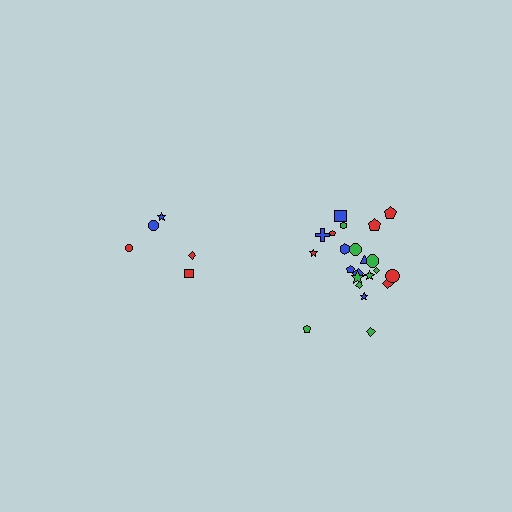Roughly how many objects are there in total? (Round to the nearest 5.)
Roughly 25 objects in total.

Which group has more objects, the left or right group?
The right group.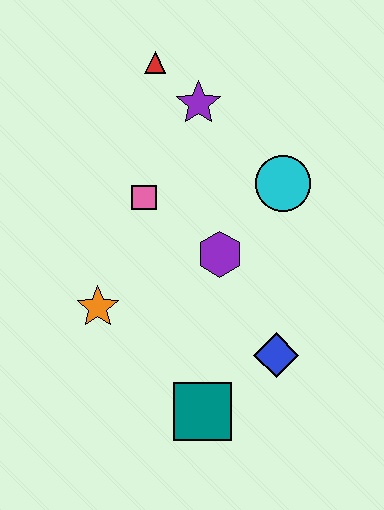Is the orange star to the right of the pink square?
No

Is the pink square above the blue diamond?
Yes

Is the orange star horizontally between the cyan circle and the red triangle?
No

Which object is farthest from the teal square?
The red triangle is farthest from the teal square.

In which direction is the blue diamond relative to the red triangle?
The blue diamond is below the red triangle.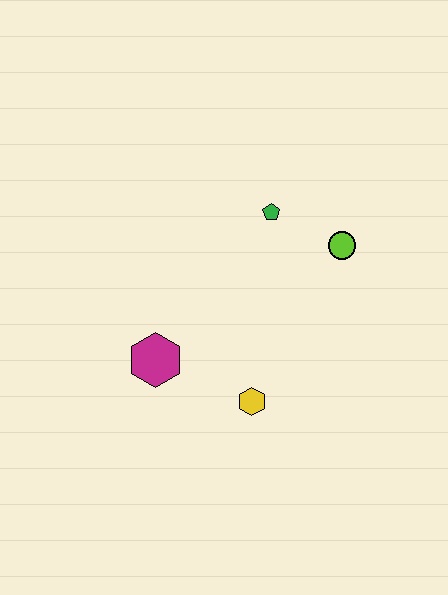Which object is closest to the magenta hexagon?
The yellow hexagon is closest to the magenta hexagon.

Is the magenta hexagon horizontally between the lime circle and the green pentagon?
No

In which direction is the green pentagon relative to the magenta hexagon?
The green pentagon is above the magenta hexagon.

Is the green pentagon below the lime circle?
No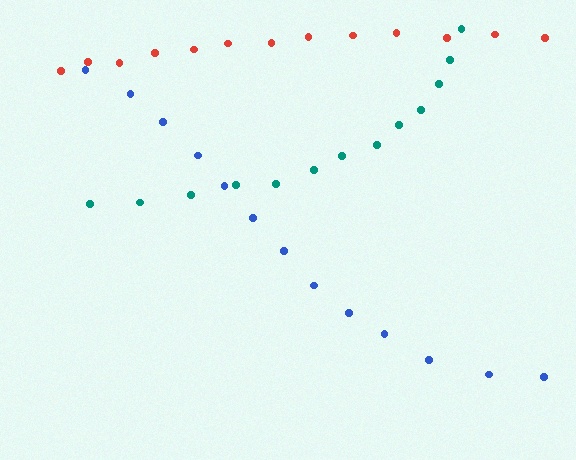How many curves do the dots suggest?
There are 3 distinct paths.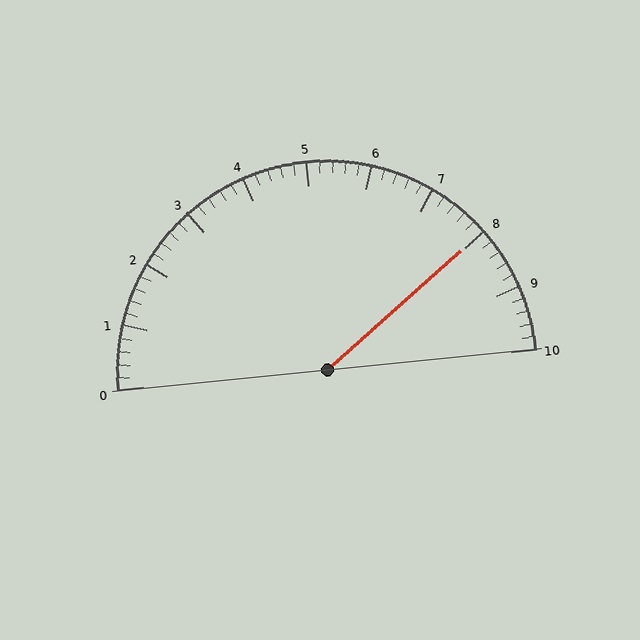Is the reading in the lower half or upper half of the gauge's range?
The reading is in the upper half of the range (0 to 10).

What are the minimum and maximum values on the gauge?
The gauge ranges from 0 to 10.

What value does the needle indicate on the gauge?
The needle indicates approximately 8.0.